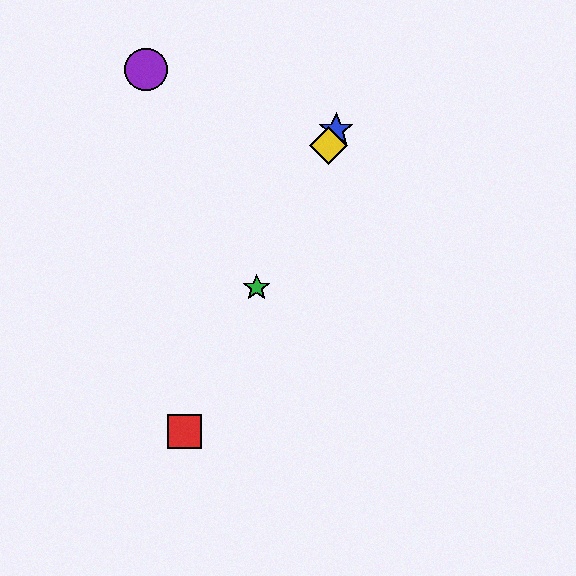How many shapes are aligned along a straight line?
4 shapes (the red square, the blue star, the green star, the yellow diamond) are aligned along a straight line.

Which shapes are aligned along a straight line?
The red square, the blue star, the green star, the yellow diamond are aligned along a straight line.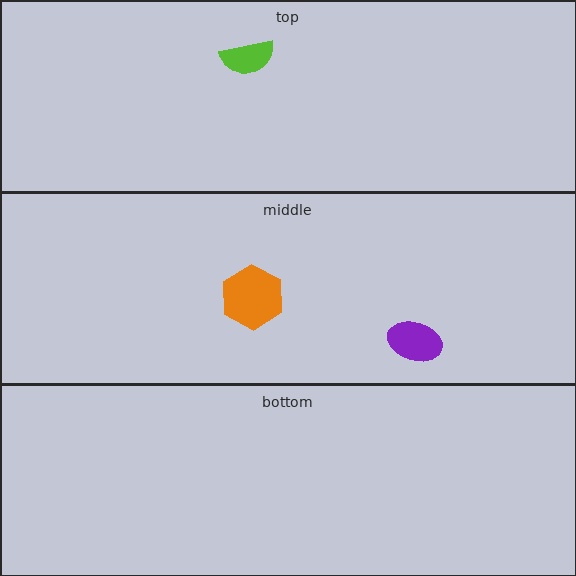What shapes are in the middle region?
The purple ellipse, the orange hexagon.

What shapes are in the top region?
The lime semicircle.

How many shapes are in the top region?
1.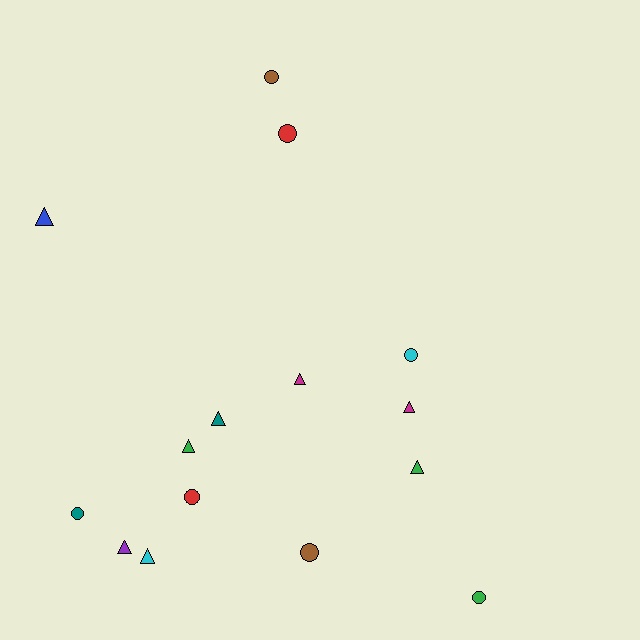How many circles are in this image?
There are 7 circles.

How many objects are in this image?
There are 15 objects.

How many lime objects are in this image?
There are no lime objects.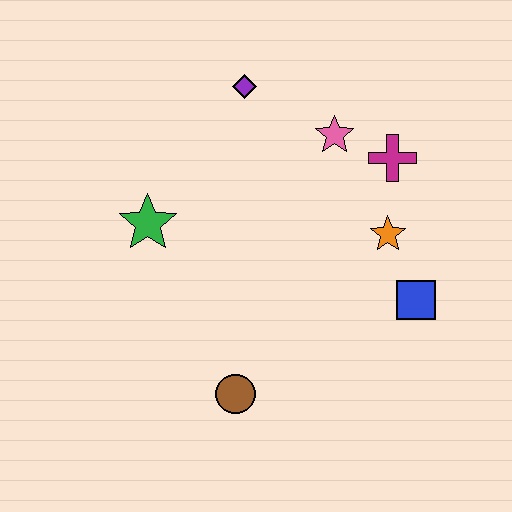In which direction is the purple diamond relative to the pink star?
The purple diamond is to the left of the pink star.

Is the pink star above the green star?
Yes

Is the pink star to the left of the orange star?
Yes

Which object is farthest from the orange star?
The green star is farthest from the orange star.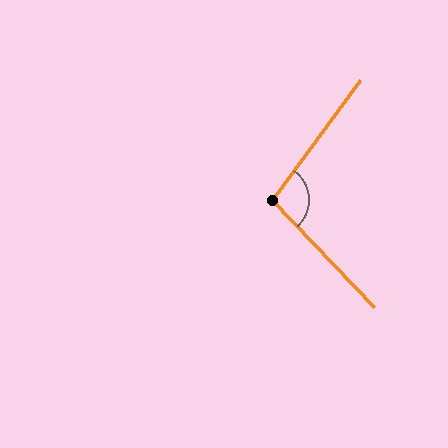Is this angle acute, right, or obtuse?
It is obtuse.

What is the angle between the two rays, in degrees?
Approximately 100 degrees.